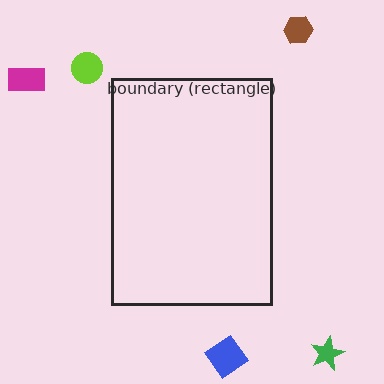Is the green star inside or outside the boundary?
Outside.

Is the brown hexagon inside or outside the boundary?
Outside.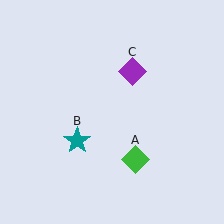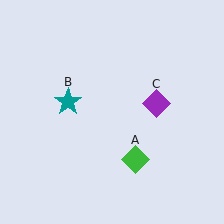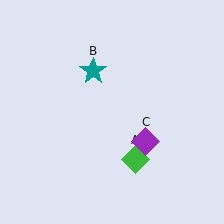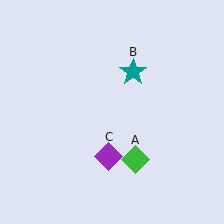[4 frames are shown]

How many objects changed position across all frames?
2 objects changed position: teal star (object B), purple diamond (object C).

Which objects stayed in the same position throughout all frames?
Green diamond (object A) remained stationary.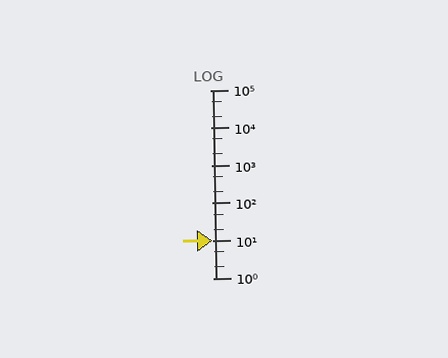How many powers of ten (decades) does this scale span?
The scale spans 5 decades, from 1 to 100000.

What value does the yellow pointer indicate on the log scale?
The pointer indicates approximately 10.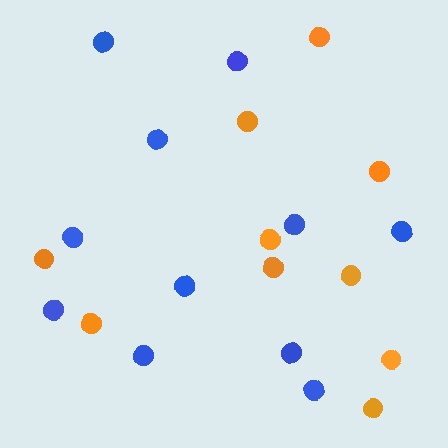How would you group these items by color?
There are 2 groups: one group of orange circles (10) and one group of blue circles (11).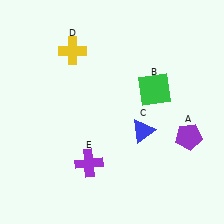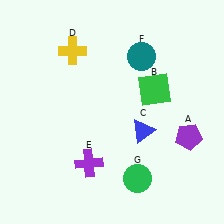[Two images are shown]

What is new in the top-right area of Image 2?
A teal circle (F) was added in the top-right area of Image 2.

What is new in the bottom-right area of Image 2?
A green circle (G) was added in the bottom-right area of Image 2.